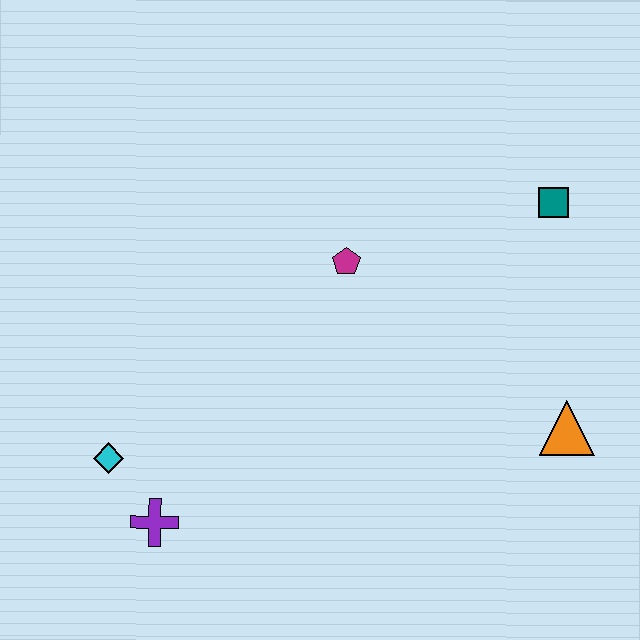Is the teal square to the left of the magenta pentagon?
No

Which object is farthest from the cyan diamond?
The teal square is farthest from the cyan diamond.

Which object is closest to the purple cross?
The cyan diamond is closest to the purple cross.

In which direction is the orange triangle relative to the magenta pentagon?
The orange triangle is to the right of the magenta pentagon.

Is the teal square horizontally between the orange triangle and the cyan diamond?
Yes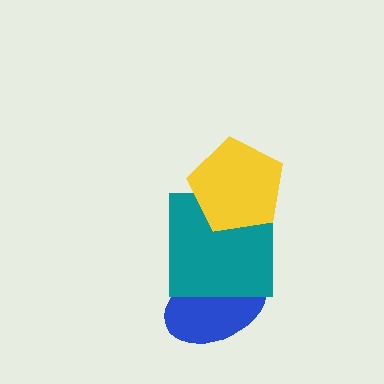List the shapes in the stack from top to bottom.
From top to bottom: the yellow pentagon, the teal square, the blue ellipse.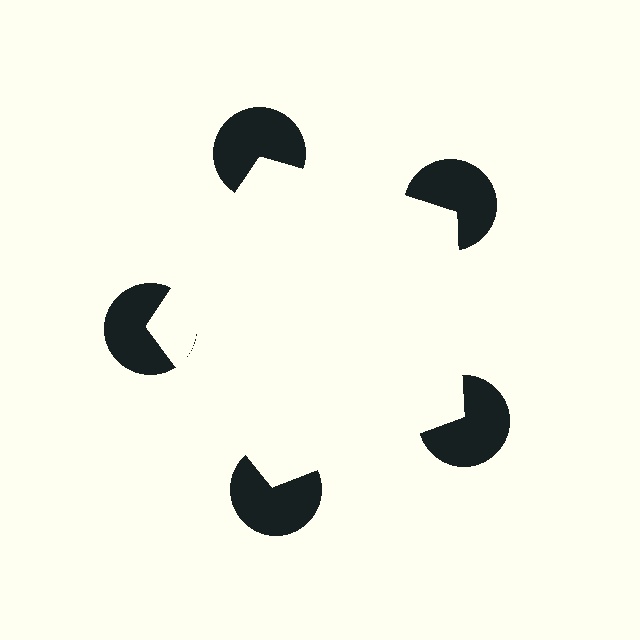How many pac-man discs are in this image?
There are 5 — one at each vertex of the illusory pentagon.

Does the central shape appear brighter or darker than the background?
It typically appears slightly brighter than the background, even though no actual brightness change is drawn.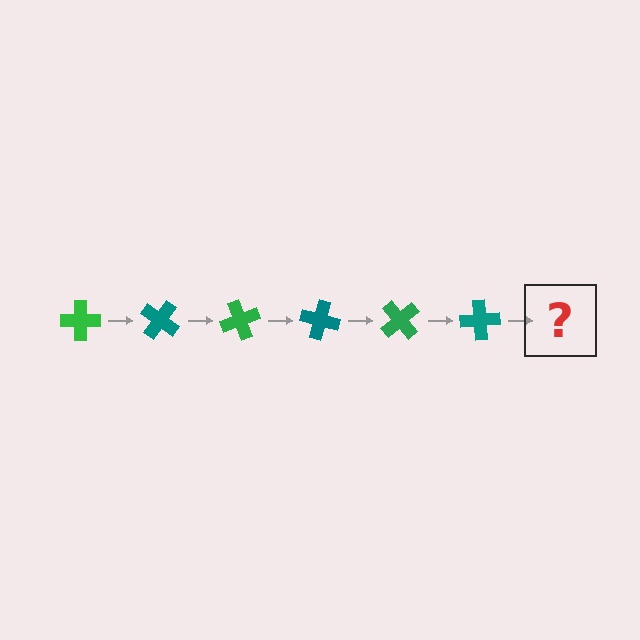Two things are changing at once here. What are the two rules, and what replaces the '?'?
The two rules are that it rotates 35 degrees each step and the color cycles through green and teal. The '?' should be a green cross, rotated 210 degrees from the start.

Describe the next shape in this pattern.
It should be a green cross, rotated 210 degrees from the start.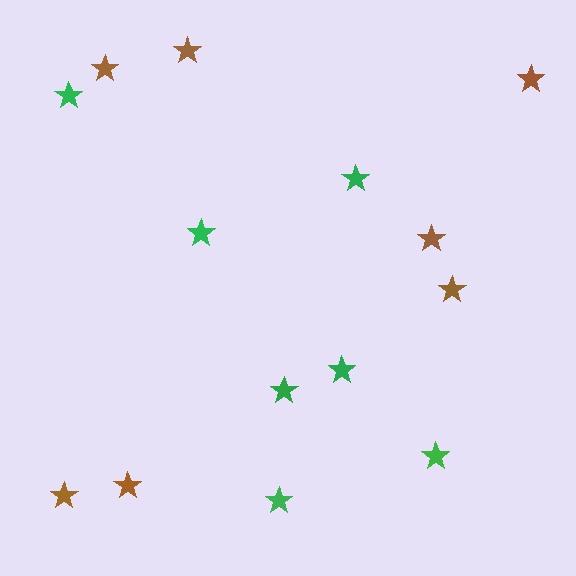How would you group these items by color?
There are 2 groups: one group of green stars (7) and one group of brown stars (7).